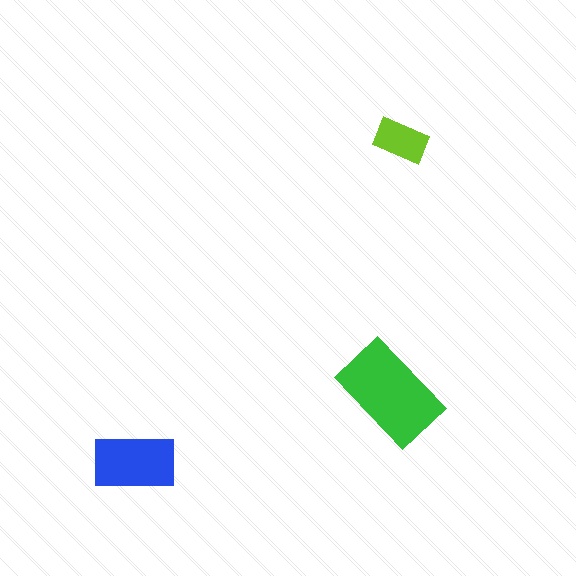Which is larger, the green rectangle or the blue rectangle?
The green one.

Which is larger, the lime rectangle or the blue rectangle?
The blue one.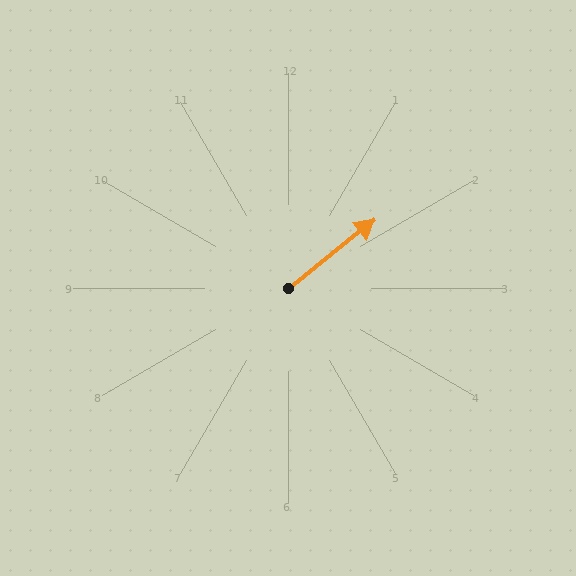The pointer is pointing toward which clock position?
Roughly 2 o'clock.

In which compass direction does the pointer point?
Northeast.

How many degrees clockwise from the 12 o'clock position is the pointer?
Approximately 51 degrees.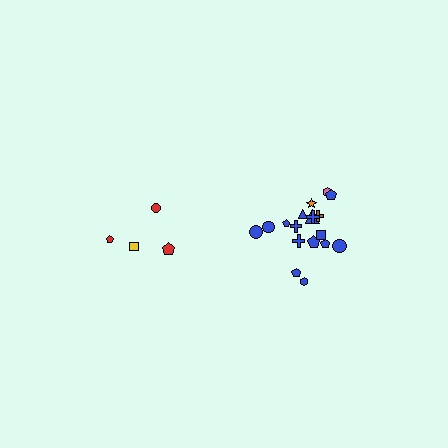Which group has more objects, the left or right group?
The right group.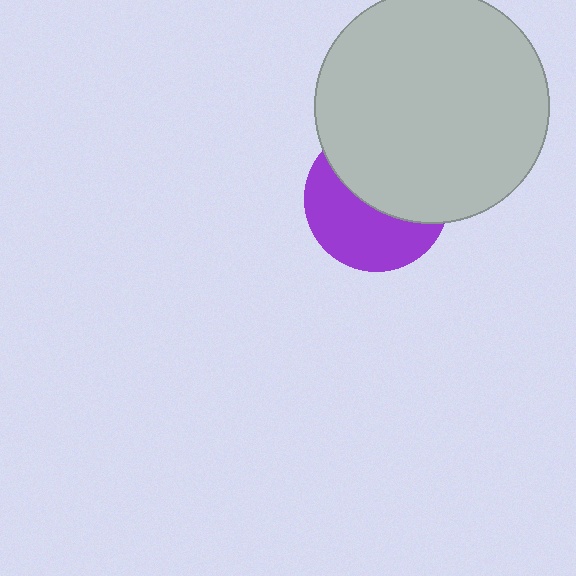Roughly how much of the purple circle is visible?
About half of it is visible (roughly 48%).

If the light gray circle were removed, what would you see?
You would see the complete purple circle.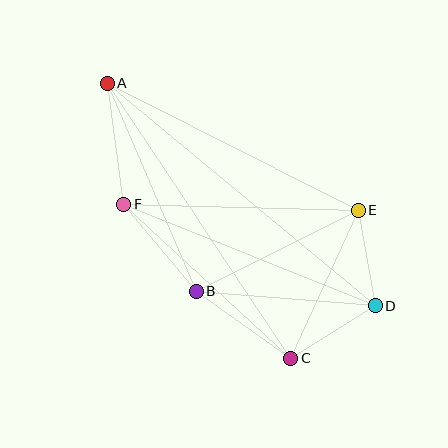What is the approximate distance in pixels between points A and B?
The distance between A and B is approximately 226 pixels.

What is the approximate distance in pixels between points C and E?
The distance between C and E is approximately 163 pixels.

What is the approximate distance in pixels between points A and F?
The distance between A and F is approximately 122 pixels.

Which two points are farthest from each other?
Points A and D are farthest from each other.